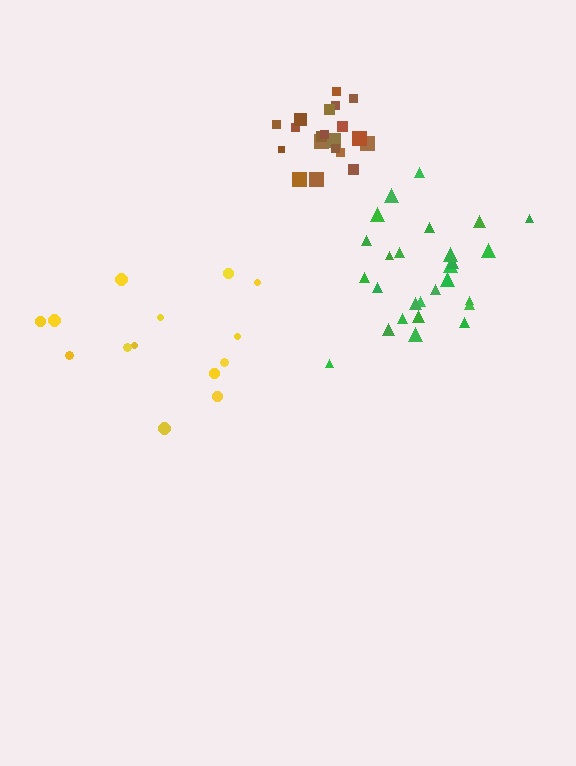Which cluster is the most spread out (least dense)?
Yellow.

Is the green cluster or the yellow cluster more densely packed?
Green.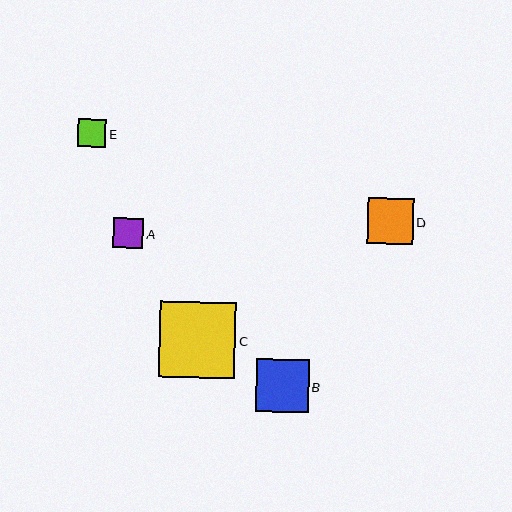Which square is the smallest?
Square E is the smallest with a size of approximately 28 pixels.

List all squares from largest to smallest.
From largest to smallest: C, B, D, A, E.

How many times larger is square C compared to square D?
Square C is approximately 1.6 times the size of square D.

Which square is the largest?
Square C is the largest with a size of approximately 76 pixels.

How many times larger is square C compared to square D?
Square C is approximately 1.6 times the size of square D.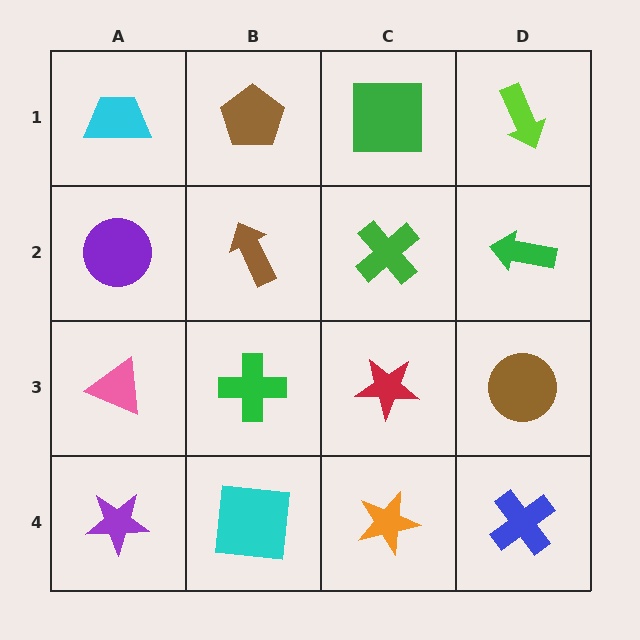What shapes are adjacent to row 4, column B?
A green cross (row 3, column B), a purple star (row 4, column A), an orange star (row 4, column C).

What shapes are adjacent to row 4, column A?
A pink triangle (row 3, column A), a cyan square (row 4, column B).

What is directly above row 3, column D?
A green arrow.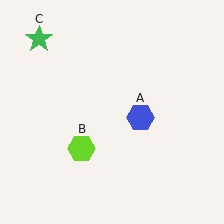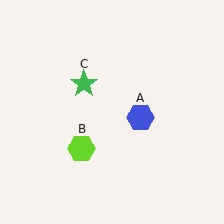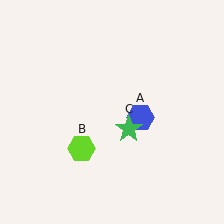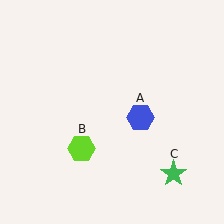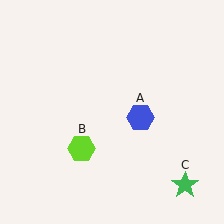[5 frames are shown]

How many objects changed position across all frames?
1 object changed position: green star (object C).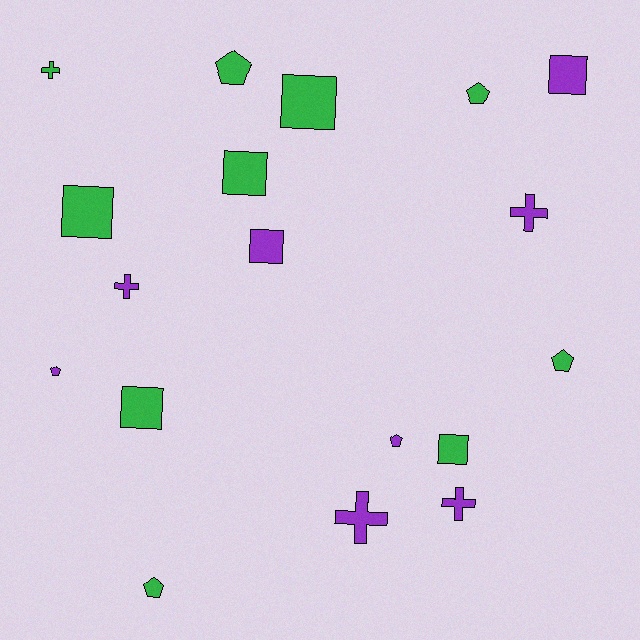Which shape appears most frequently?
Square, with 7 objects.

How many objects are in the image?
There are 18 objects.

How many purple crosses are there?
There are 4 purple crosses.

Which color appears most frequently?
Green, with 10 objects.